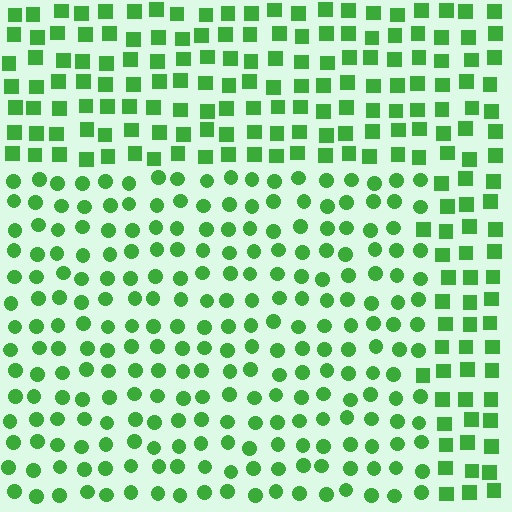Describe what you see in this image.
The image is filled with small green elements arranged in a uniform grid. A rectangle-shaped region contains circles, while the surrounding area contains squares. The boundary is defined purely by the change in element shape.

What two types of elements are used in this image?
The image uses circles inside the rectangle region and squares outside it.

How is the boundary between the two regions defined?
The boundary is defined by a change in element shape: circles inside vs. squares outside. All elements share the same color and spacing.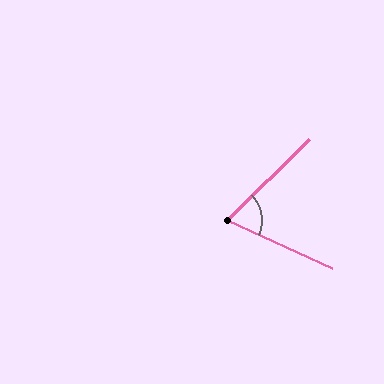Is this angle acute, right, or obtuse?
It is acute.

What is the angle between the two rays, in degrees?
Approximately 69 degrees.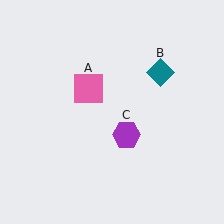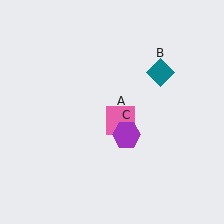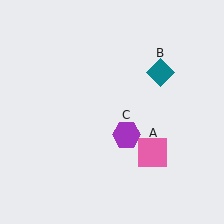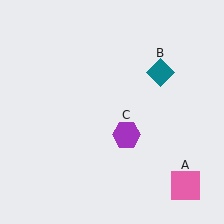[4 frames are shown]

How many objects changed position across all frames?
1 object changed position: pink square (object A).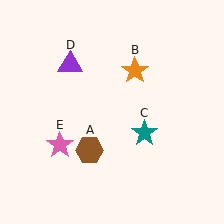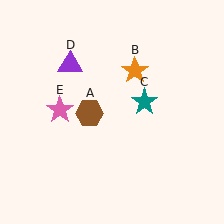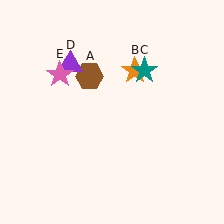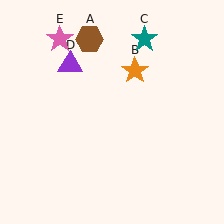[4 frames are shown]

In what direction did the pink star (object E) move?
The pink star (object E) moved up.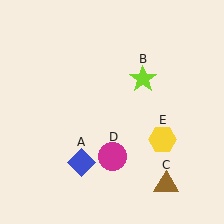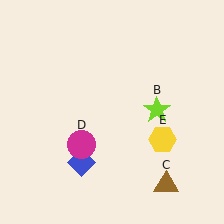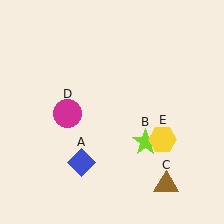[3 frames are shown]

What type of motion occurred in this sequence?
The lime star (object B), magenta circle (object D) rotated clockwise around the center of the scene.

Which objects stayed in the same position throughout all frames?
Blue diamond (object A) and brown triangle (object C) and yellow hexagon (object E) remained stationary.